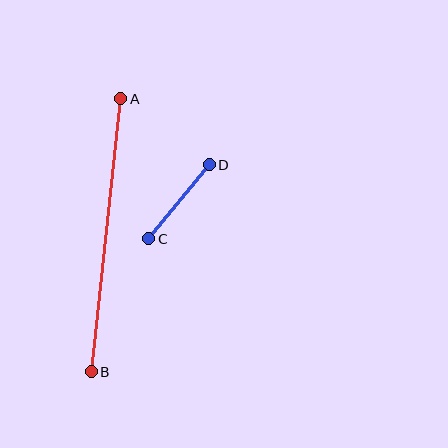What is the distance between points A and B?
The distance is approximately 275 pixels.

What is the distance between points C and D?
The distance is approximately 96 pixels.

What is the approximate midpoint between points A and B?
The midpoint is at approximately (106, 235) pixels.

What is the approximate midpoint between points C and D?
The midpoint is at approximately (179, 202) pixels.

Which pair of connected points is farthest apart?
Points A and B are farthest apart.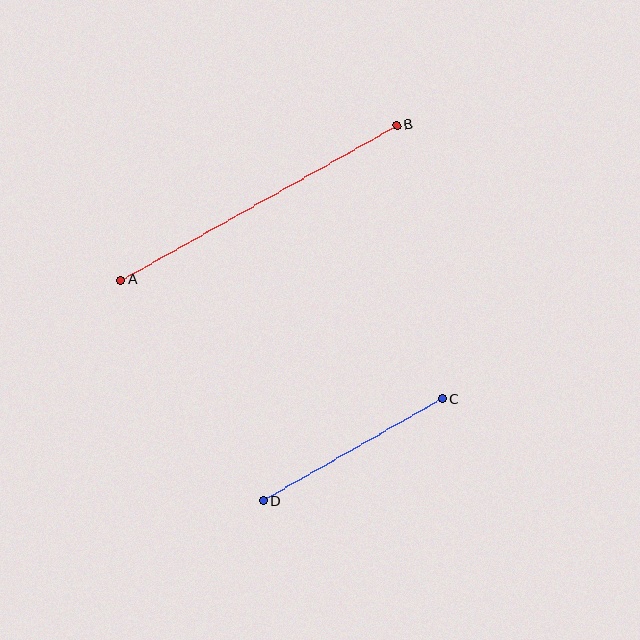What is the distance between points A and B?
The distance is approximately 316 pixels.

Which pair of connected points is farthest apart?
Points A and B are farthest apart.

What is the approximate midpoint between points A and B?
The midpoint is at approximately (259, 203) pixels.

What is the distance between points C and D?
The distance is approximately 206 pixels.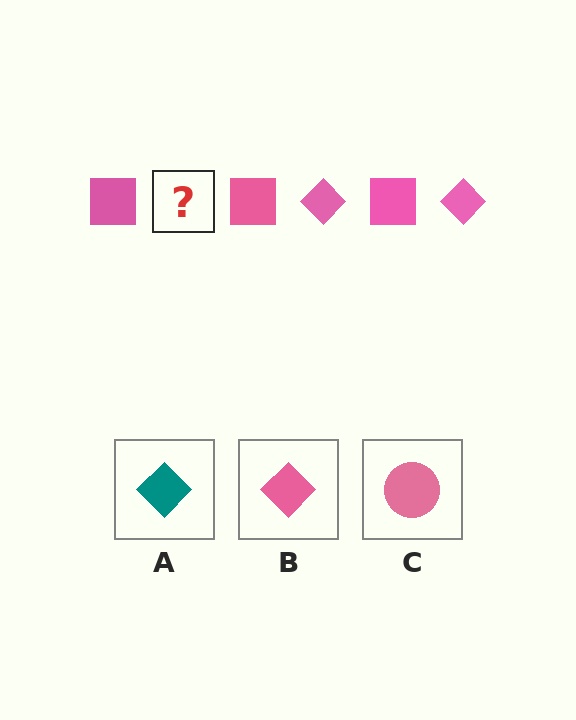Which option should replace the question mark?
Option B.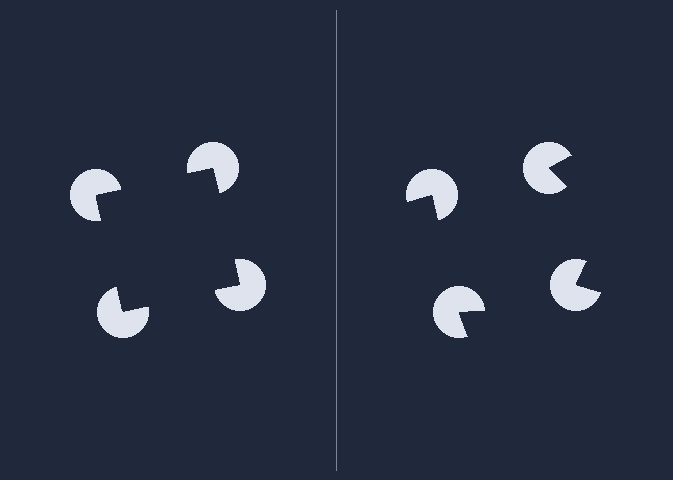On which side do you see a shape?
An illusory square appears on the left side. On the right side the wedge cuts are rotated, so no coherent shape forms.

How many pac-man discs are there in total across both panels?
8 — 4 on each side.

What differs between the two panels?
The pac-man discs are positioned identically on both sides; only the wedge orientations differ. On the left they align to a square; on the right they are misaligned.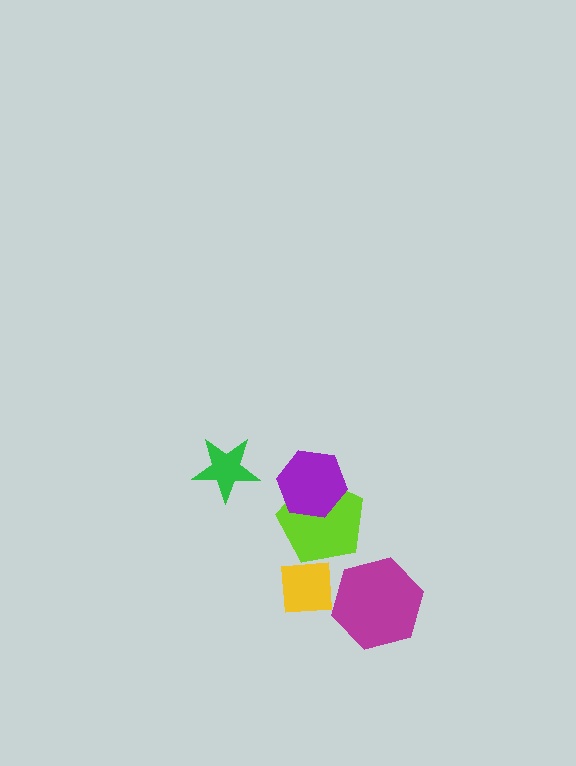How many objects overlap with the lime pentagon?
2 objects overlap with the lime pentagon.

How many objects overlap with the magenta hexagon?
0 objects overlap with the magenta hexagon.